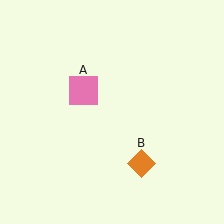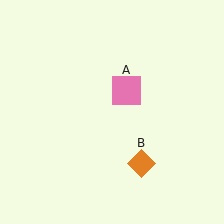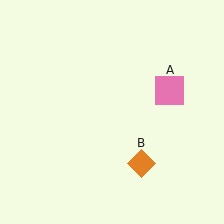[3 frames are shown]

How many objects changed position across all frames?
1 object changed position: pink square (object A).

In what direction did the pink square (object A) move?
The pink square (object A) moved right.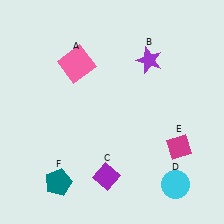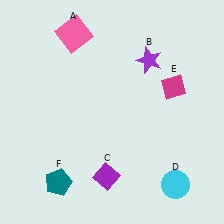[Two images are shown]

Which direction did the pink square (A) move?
The pink square (A) moved up.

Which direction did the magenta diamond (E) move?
The magenta diamond (E) moved up.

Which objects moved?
The objects that moved are: the pink square (A), the magenta diamond (E).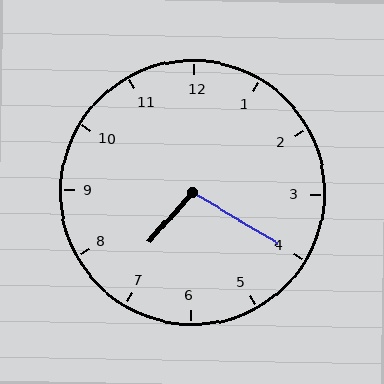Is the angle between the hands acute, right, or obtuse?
It is obtuse.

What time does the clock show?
7:20.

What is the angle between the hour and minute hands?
Approximately 100 degrees.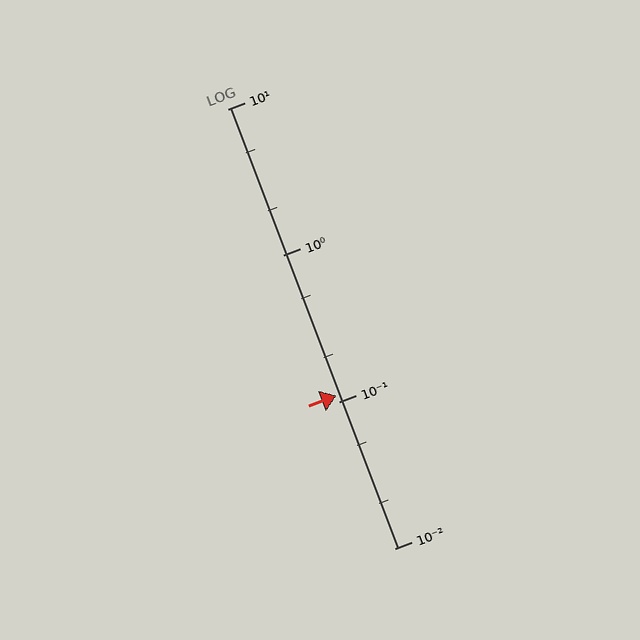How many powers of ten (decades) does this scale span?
The scale spans 3 decades, from 0.01 to 10.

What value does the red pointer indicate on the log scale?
The pointer indicates approximately 0.11.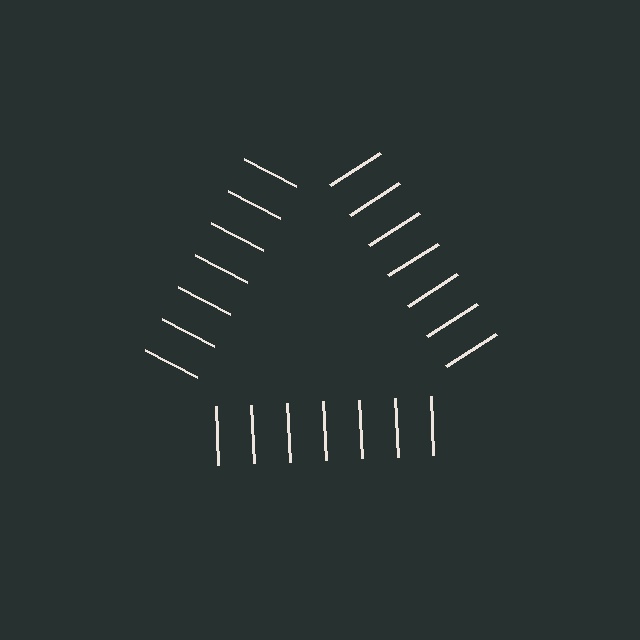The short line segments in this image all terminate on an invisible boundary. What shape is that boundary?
An illusory triangle — the line segments terminate on its edges but no continuous stroke is drawn.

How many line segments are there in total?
21 — 7 along each of the 3 edges.